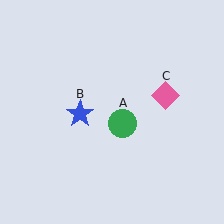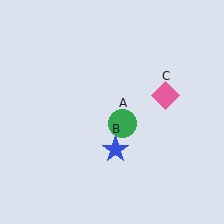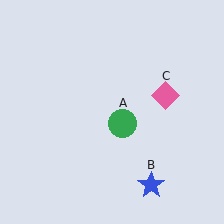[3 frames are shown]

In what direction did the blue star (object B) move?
The blue star (object B) moved down and to the right.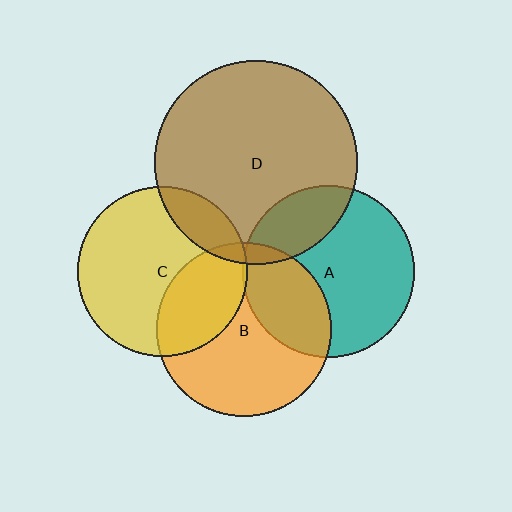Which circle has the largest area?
Circle D (brown).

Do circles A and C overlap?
Yes.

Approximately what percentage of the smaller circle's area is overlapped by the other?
Approximately 5%.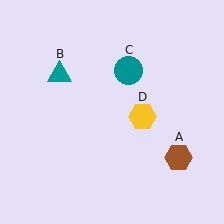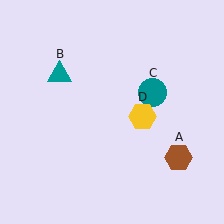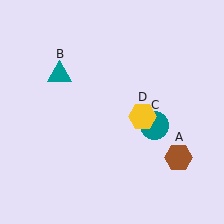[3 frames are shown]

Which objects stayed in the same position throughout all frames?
Brown hexagon (object A) and teal triangle (object B) and yellow hexagon (object D) remained stationary.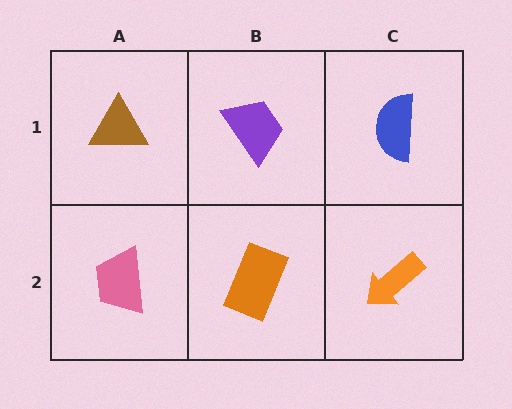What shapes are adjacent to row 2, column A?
A brown triangle (row 1, column A), an orange rectangle (row 2, column B).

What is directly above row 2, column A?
A brown triangle.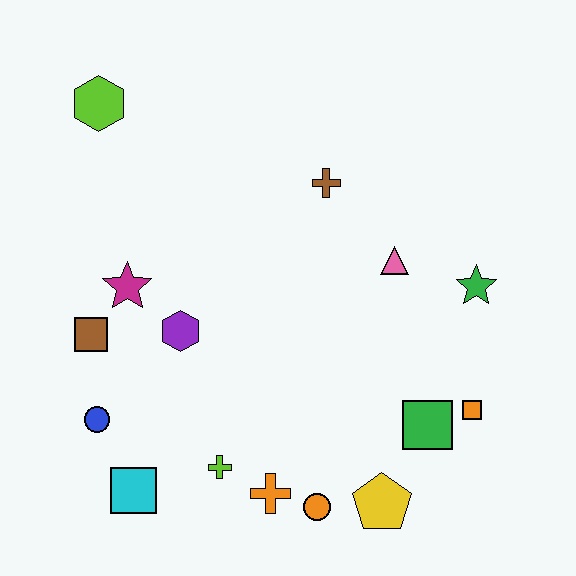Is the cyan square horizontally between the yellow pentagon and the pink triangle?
No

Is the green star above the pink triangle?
No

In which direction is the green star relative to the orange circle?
The green star is above the orange circle.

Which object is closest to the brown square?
The magenta star is closest to the brown square.